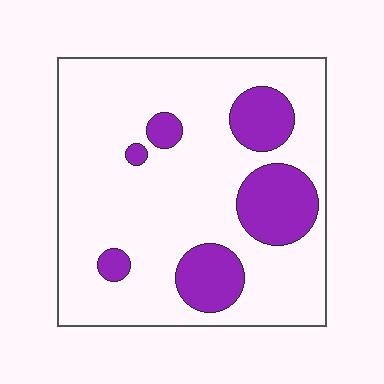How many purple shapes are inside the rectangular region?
6.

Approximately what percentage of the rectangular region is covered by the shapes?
Approximately 20%.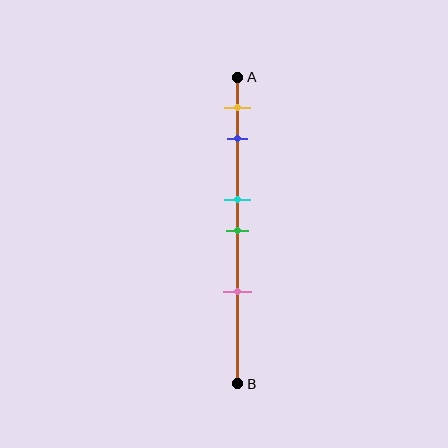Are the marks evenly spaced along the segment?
No, the marks are not evenly spaced.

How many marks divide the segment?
There are 5 marks dividing the segment.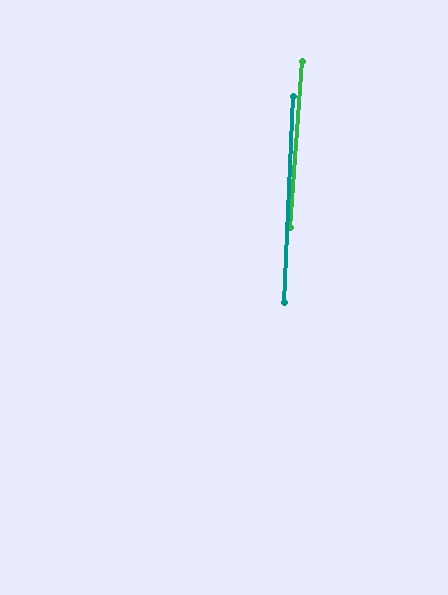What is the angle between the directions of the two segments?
Approximately 2 degrees.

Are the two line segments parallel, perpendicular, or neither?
Parallel — their directions differ by only 1.6°.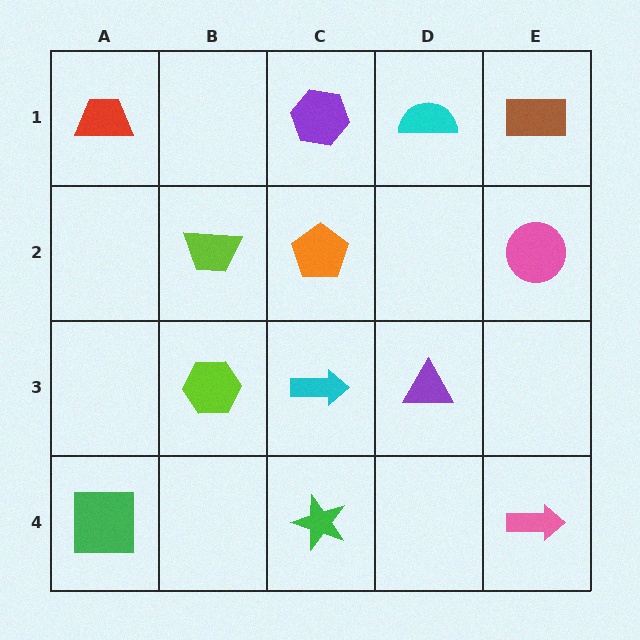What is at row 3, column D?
A purple triangle.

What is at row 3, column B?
A lime hexagon.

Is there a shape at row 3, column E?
No, that cell is empty.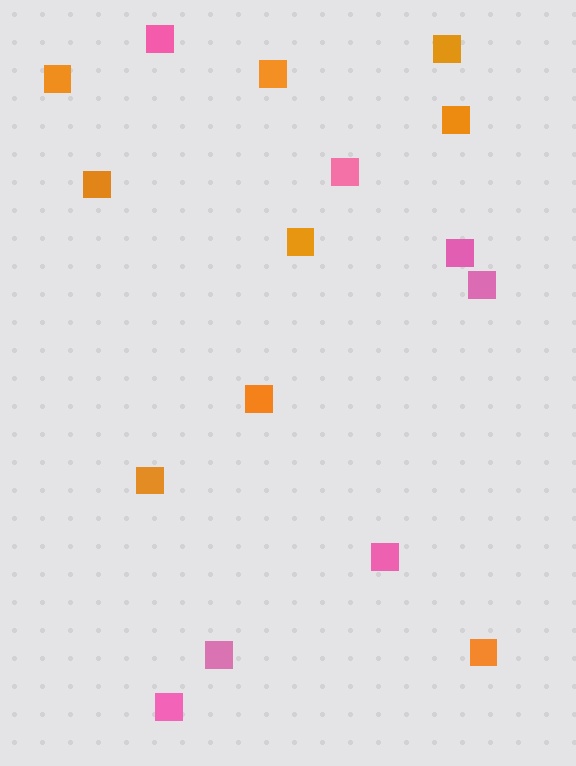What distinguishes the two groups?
There are 2 groups: one group of orange squares (9) and one group of pink squares (7).